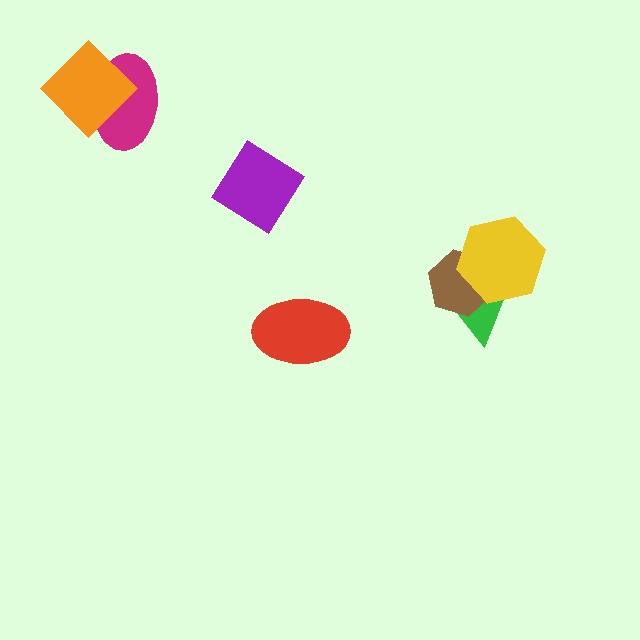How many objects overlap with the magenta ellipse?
1 object overlaps with the magenta ellipse.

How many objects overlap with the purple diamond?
0 objects overlap with the purple diamond.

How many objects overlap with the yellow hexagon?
2 objects overlap with the yellow hexagon.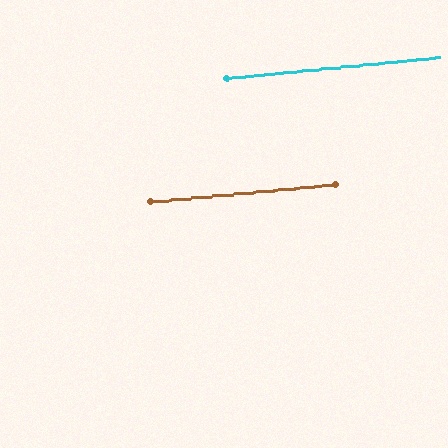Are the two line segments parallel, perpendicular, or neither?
Parallel — their directions differ by only 0.0°.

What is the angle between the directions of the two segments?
Approximately 0 degrees.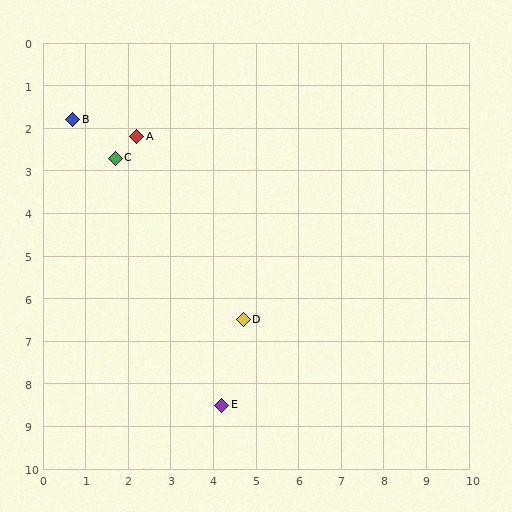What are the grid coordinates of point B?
Point B is at approximately (0.7, 1.8).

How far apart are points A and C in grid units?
Points A and C are about 0.7 grid units apart.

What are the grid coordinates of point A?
Point A is at approximately (2.2, 2.2).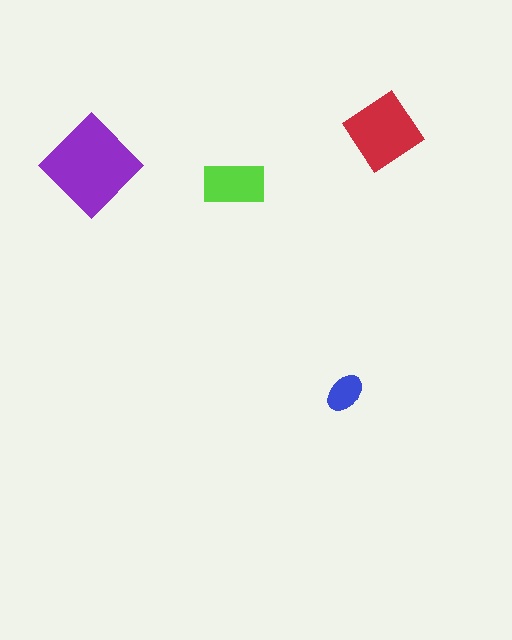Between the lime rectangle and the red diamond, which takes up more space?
The red diamond.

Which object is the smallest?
The blue ellipse.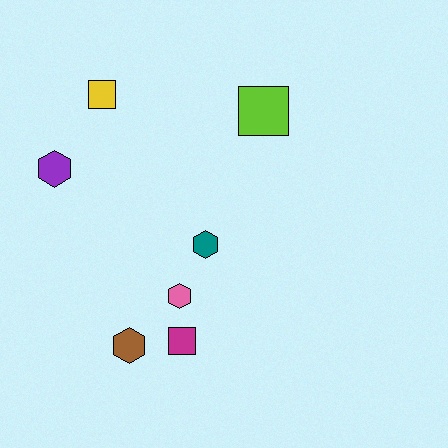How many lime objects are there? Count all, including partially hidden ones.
There is 1 lime object.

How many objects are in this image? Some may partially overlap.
There are 7 objects.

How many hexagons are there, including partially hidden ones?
There are 4 hexagons.